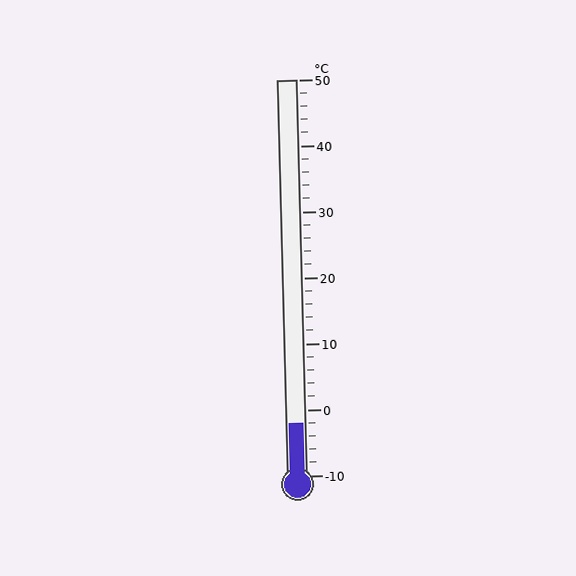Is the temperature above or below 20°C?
The temperature is below 20°C.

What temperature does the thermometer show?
The thermometer shows approximately -2°C.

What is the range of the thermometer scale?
The thermometer scale ranges from -10°C to 50°C.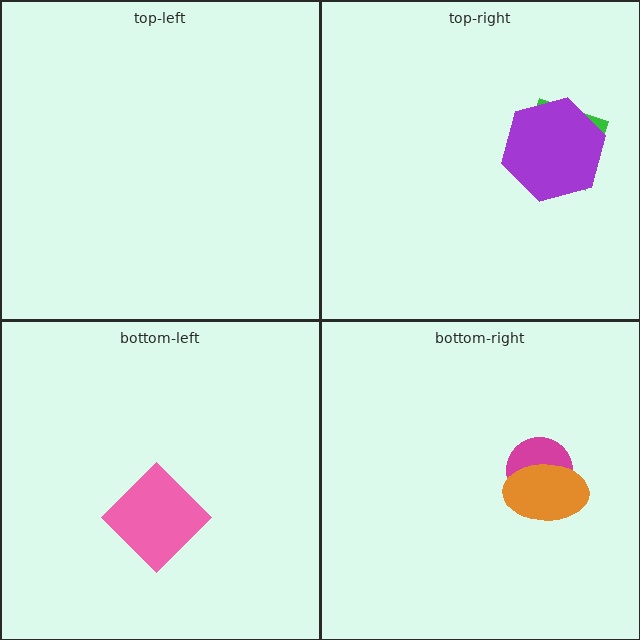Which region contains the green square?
The top-right region.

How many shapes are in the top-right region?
2.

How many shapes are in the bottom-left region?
1.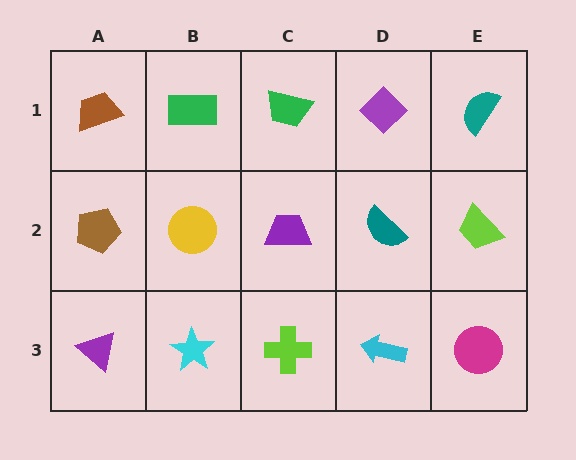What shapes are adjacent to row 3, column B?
A yellow circle (row 2, column B), a purple triangle (row 3, column A), a lime cross (row 3, column C).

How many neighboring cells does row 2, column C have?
4.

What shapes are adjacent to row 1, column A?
A brown pentagon (row 2, column A), a green rectangle (row 1, column B).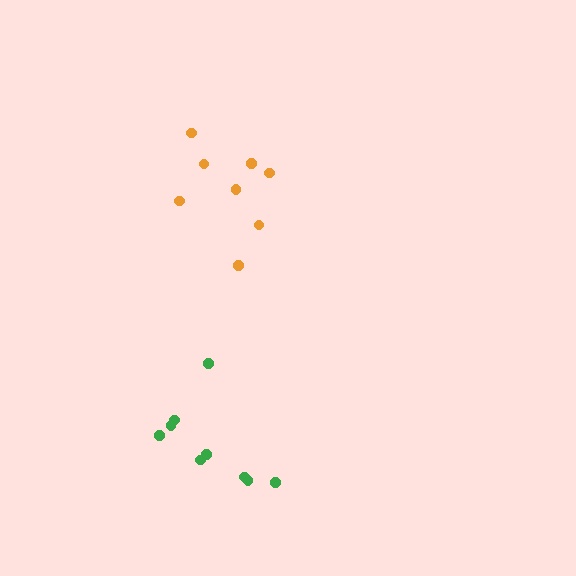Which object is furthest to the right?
The green cluster is rightmost.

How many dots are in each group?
Group 1: 8 dots, Group 2: 9 dots (17 total).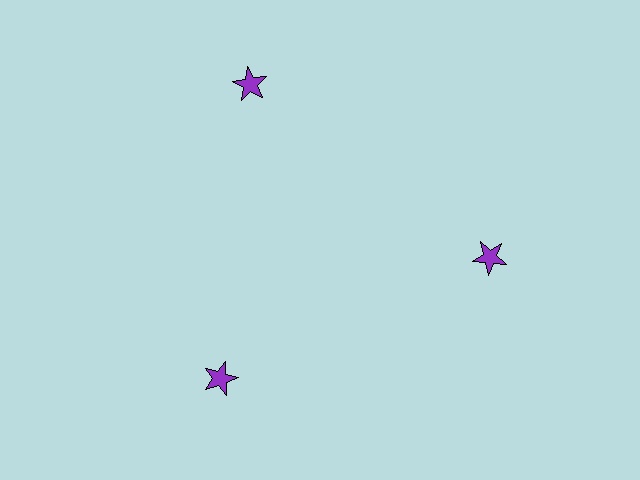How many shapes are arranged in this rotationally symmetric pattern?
There are 3 shapes, arranged in 3 groups of 1.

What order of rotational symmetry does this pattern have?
This pattern has 3-fold rotational symmetry.